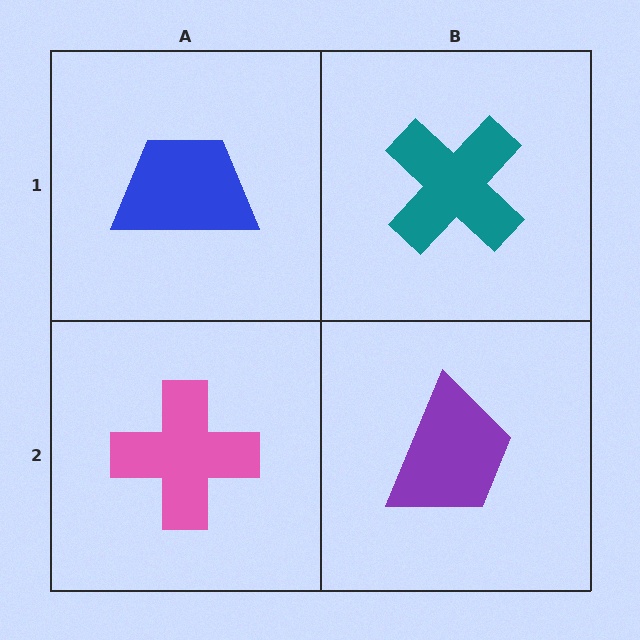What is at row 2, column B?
A purple trapezoid.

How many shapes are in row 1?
2 shapes.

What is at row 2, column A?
A pink cross.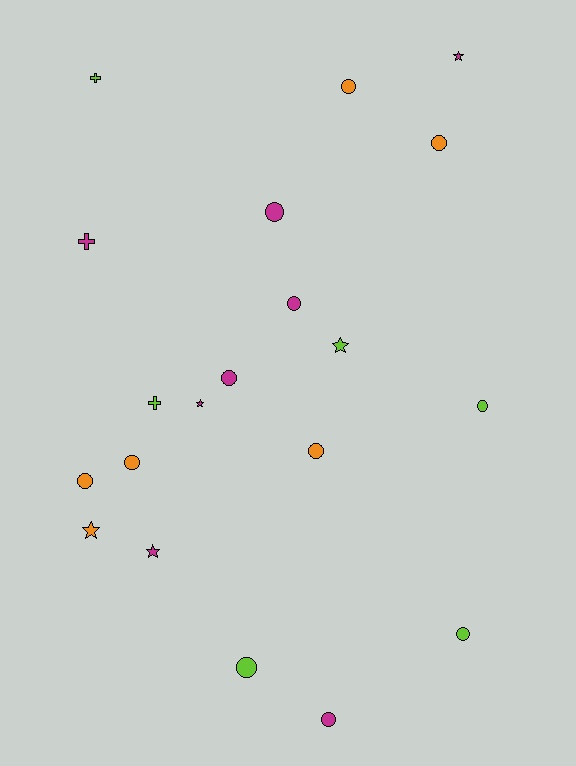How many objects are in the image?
There are 20 objects.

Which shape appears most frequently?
Circle, with 12 objects.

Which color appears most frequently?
Magenta, with 8 objects.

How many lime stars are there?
There is 1 lime star.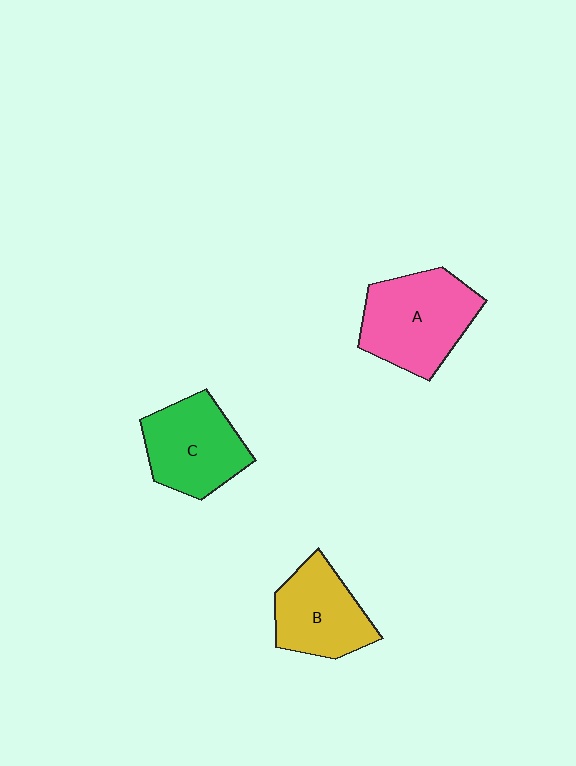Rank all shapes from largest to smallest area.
From largest to smallest: A (pink), C (green), B (yellow).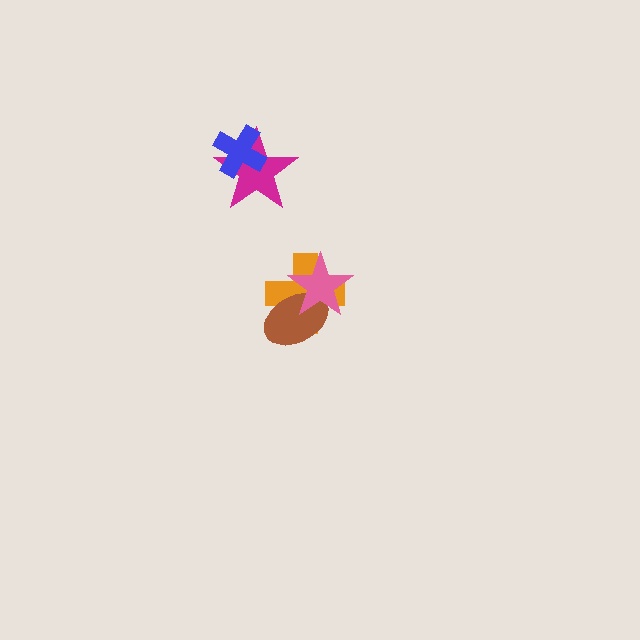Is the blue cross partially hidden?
No, no other shape covers it.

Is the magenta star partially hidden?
Yes, it is partially covered by another shape.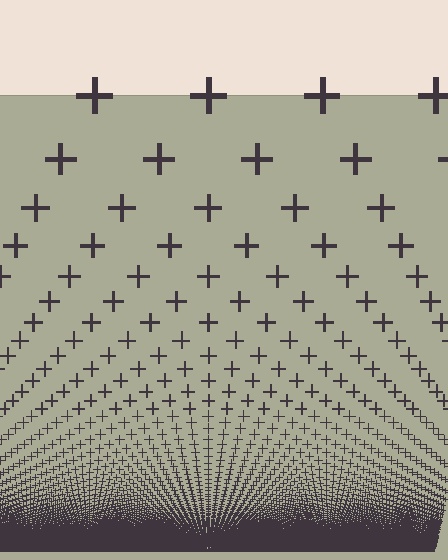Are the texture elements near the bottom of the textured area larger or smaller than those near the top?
Smaller. The gradient is inverted — elements near the bottom are smaller and denser.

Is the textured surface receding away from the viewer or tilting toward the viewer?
The surface appears to tilt toward the viewer. Texture elements get larger and sparser toward the top.